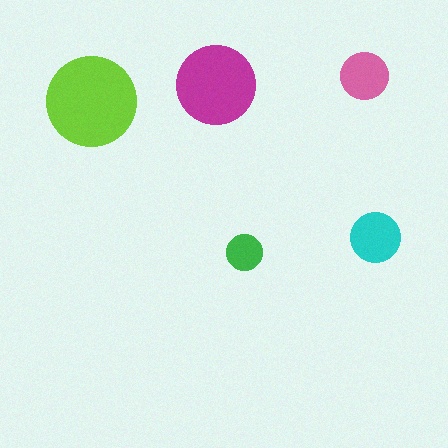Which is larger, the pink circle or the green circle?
The pink one.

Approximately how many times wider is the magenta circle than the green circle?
About 2 times wider.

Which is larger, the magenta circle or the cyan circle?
The magenta one.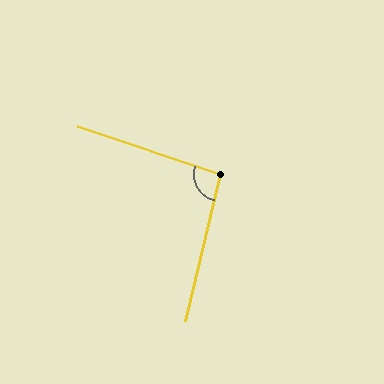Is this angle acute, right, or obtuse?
It is obtuse.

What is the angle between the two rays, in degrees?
Approximately 96 degrees.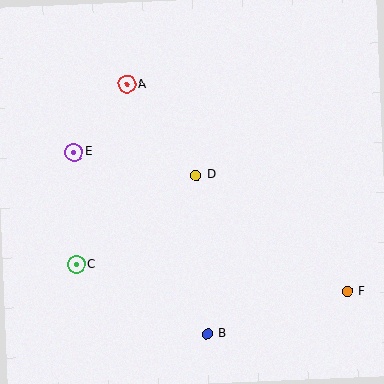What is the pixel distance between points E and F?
The distance between E and F is 307 pixels.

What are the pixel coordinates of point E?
Point E is at (74, 152).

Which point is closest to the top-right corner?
Point D is closest to the top-right corner.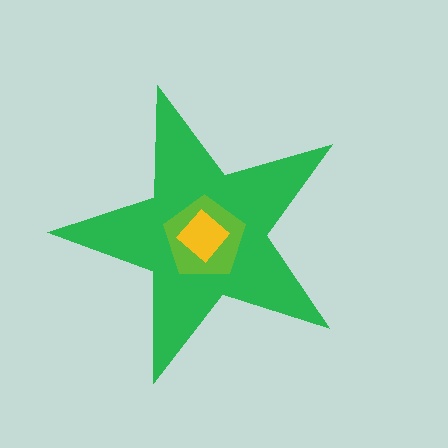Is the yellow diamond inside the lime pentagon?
Yes.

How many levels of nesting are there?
3.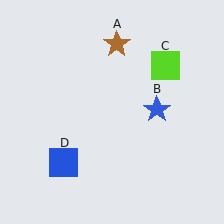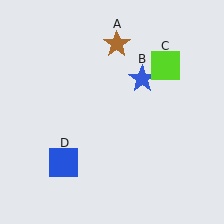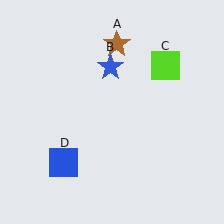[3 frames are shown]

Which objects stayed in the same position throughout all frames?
Brown star (object A) and lime square (object C) and blue square (object D) remained stationary.